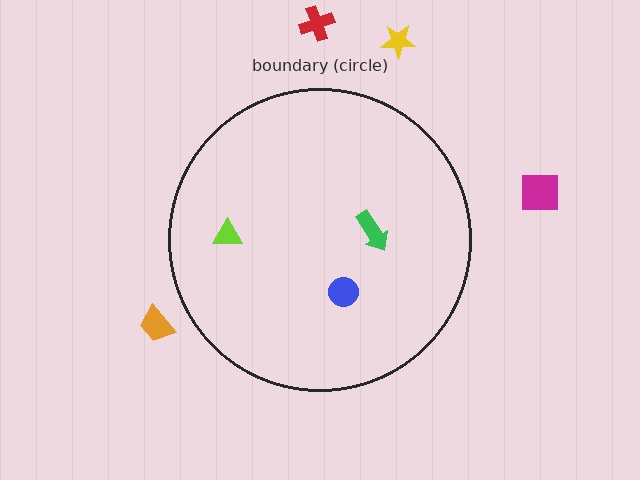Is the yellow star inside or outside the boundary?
Outside.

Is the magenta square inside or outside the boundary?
Outside.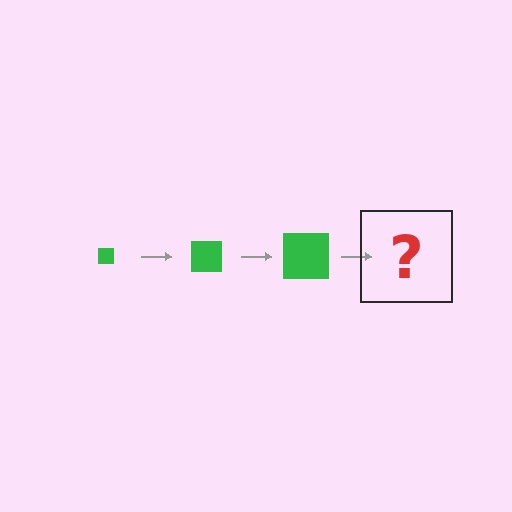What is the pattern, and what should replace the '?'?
The pattern is that the square gets progressively larger each step. The '?' should be a green square, larger than the previous one.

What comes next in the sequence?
The next element should be a green square, larger than the previous one.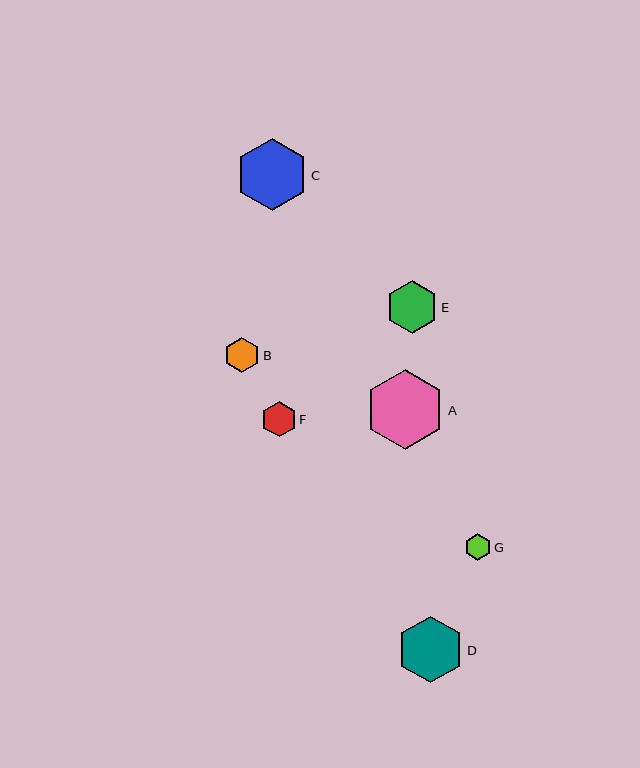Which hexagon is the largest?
Hexagon A is the largest with a size of approximately 80 pixels.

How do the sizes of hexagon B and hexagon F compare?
Hexagon B and hexagon F are approximately the same size.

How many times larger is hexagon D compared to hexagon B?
Hexagon D is approximately 1.9 times the size of hexagon B.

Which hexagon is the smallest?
Hexagon G is the smallest with a size of approximately 27 pixels.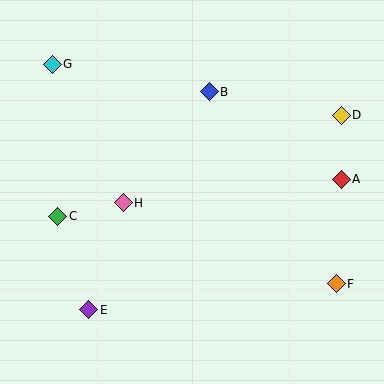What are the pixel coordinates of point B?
Point B is at (209, 92).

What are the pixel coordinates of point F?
Point F is at (336, 284).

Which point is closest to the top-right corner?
Point D is closest to the top-right corner.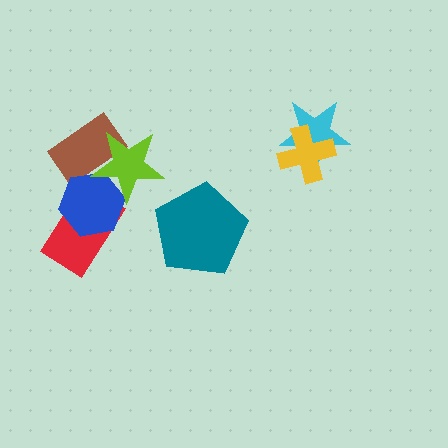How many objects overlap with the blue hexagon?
3 objects overlap with the blue hexagon.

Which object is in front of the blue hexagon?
The lime star is in front of the blue hexagon.